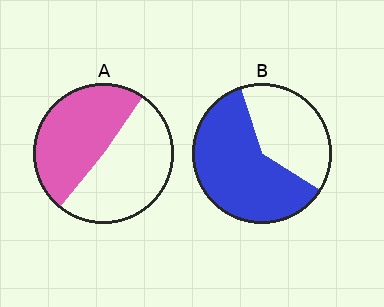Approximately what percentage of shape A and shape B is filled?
A is approximately 50% and B is approximately 60%.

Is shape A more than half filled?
Roughly half.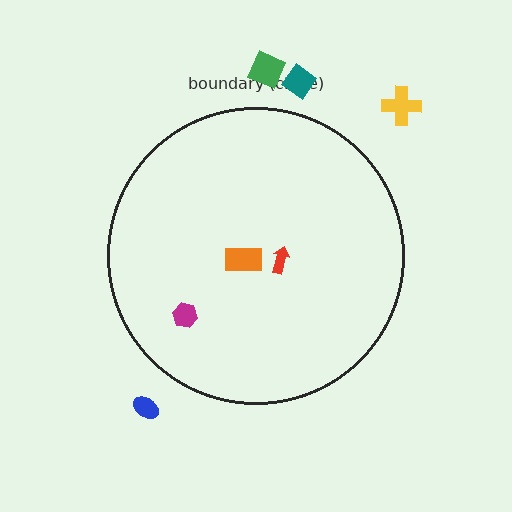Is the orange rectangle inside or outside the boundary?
Inside.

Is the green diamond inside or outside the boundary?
Outside.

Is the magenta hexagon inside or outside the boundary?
Inside.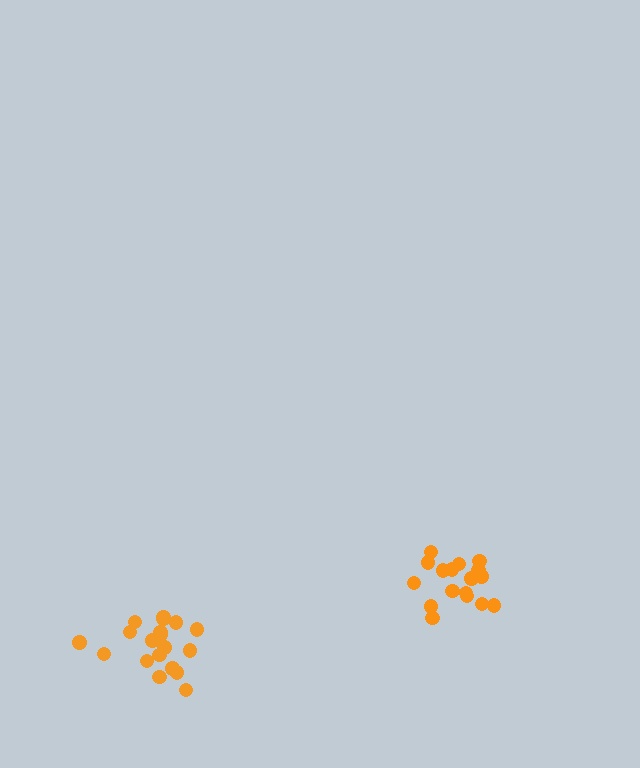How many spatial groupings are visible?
There are 2 spatial groupings.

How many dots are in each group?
Group 1: 17 dots, Group 2: 20 dots (37 total).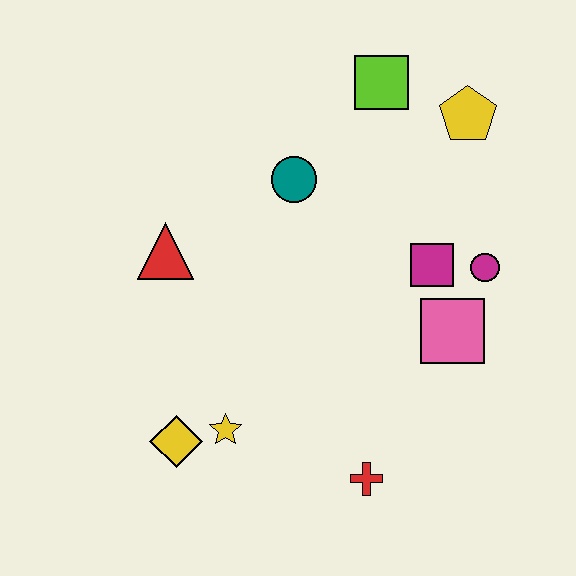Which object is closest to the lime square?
The yellow pentagon is closest to the lime square.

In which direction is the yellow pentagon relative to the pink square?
The yellow pentagon is above the pink square.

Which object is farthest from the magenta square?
The yellow diamond is farthest from the magenta square.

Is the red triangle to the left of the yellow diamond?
Yes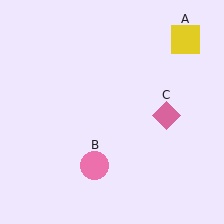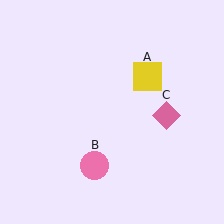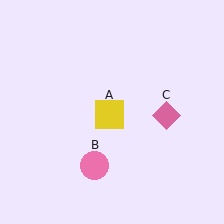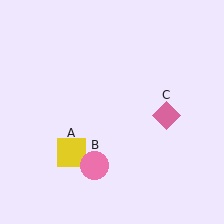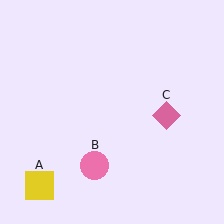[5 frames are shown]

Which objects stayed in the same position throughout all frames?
Pink circle (object B) and pink diamond (object C) remained stationary.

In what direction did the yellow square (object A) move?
The yellow square (object A) moved down and to the left.